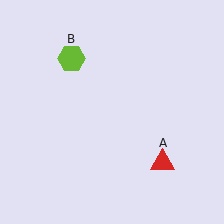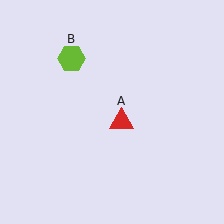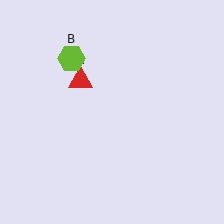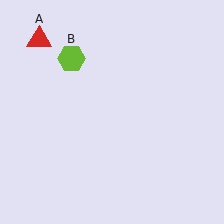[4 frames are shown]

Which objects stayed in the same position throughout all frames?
Lime hexagon (object B) remained stationary.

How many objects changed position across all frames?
1 object changed position: red triangle (object A).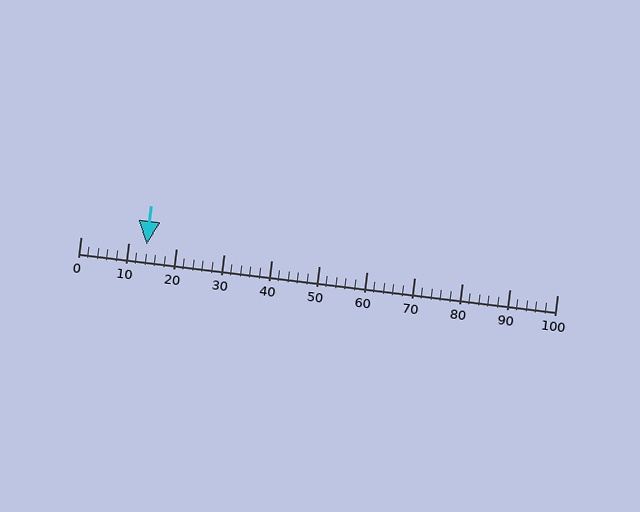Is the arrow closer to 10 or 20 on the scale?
The arrow is closer to 10.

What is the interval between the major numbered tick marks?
The major tick marks are spaced 10 units apart.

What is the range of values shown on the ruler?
The ruler shows values from 0 to 100.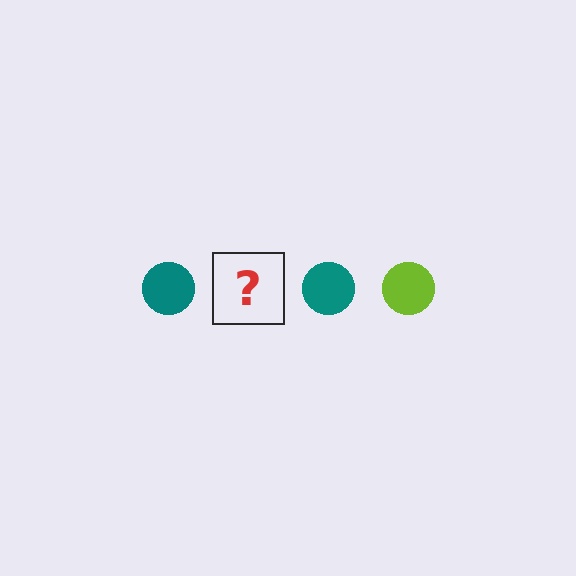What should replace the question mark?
The question mark should be replaced with a lime circle.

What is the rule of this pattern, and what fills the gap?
The rule is that the pattern cycles through teal, lime circles. The gap should be filled with a lime circle.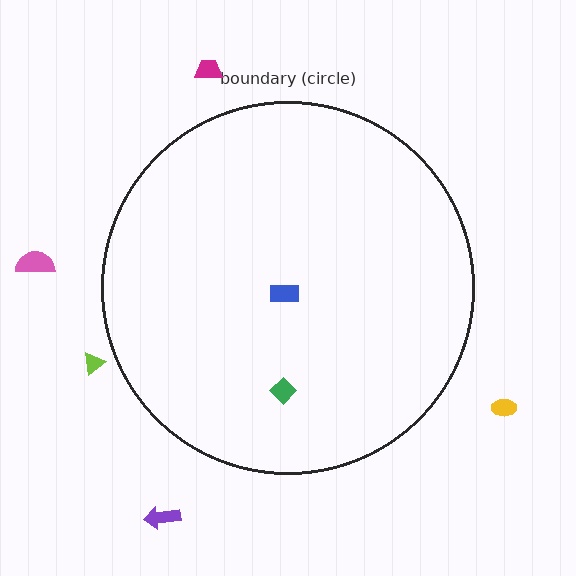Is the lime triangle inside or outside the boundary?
Outside.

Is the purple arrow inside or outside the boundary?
Outside.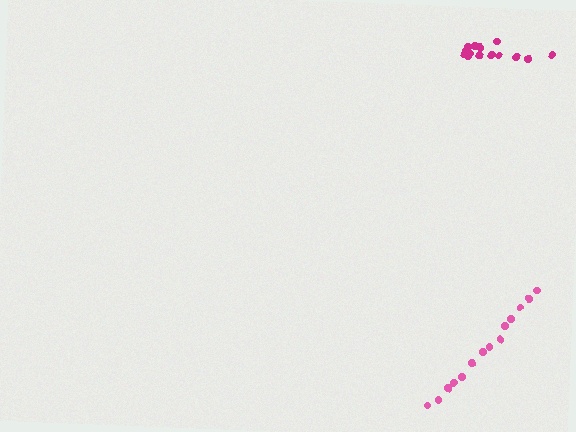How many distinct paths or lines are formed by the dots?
There are 2 distinct paths.